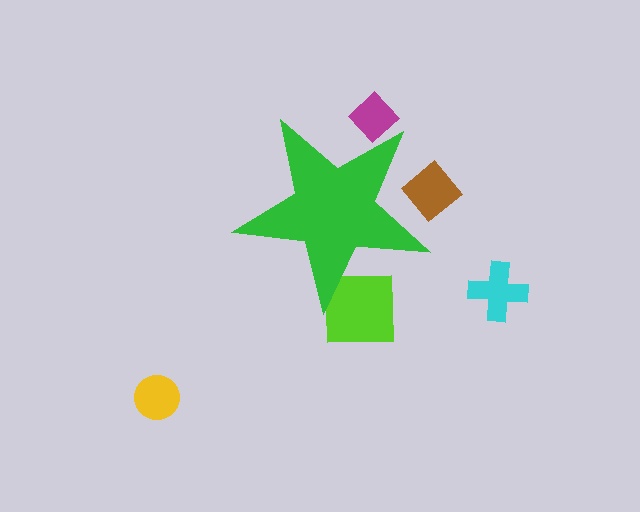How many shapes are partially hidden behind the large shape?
3 shapes are partially hidden.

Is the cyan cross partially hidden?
No, the cyan cross is fully visible.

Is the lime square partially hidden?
Yes, the lime square is partially hidden behind the green star.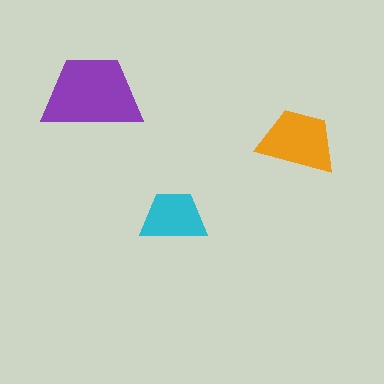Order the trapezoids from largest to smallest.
the purple one, the orange one, the cyan one.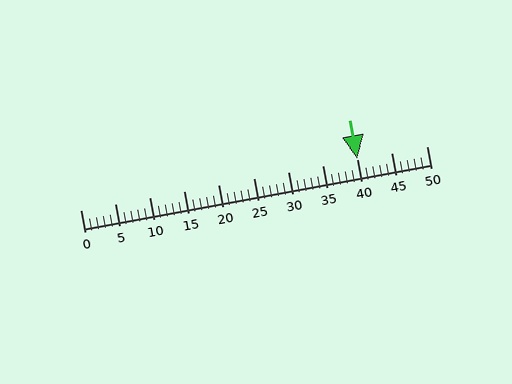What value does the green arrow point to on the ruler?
The green arrow points to approximately 40.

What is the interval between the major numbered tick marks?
The major tick marks are spaced 5 units apart.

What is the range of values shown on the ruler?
The ruler shows values from 0 to 50.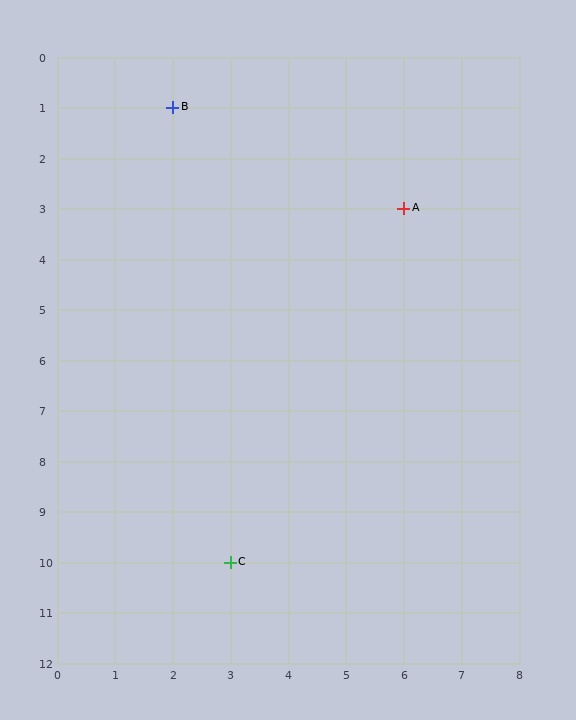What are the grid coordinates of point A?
Point A is at grid coordinates (6, 3).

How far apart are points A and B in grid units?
Points A and B are 4 columns and 2 rows apart (about 4.5 grid units diagonally).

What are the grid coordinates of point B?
Point B is at grid coordinates (2, 1).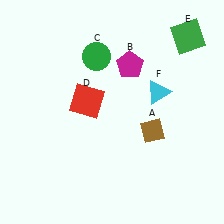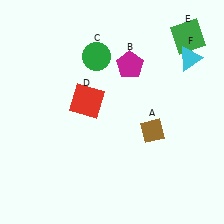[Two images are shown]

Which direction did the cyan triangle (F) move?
The cyan triangle (F) moved up.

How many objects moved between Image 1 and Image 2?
1 object moved between the two images.